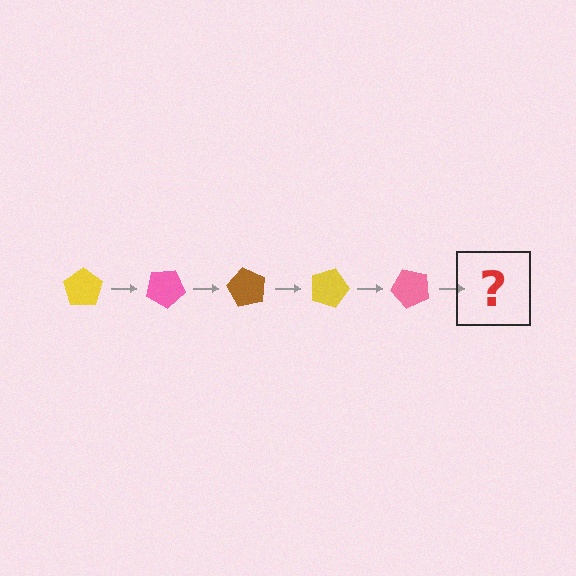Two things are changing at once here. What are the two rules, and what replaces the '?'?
The two rules are that it rotates 30 degrees each step and the color cycles through yellow, pink, and brown. The '?' should be a brown pentagon, rotated 150 degrees from the start.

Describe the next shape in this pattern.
It should be a brown pentagon, rotated 150 degrees from the start.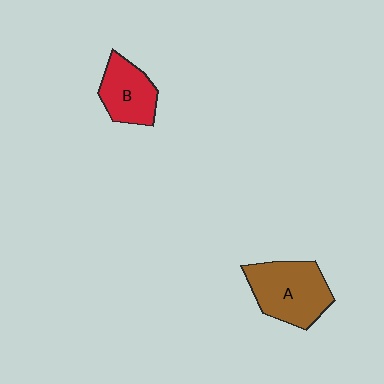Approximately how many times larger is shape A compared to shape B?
Approximately 1.4 times.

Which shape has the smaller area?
Shape B (red).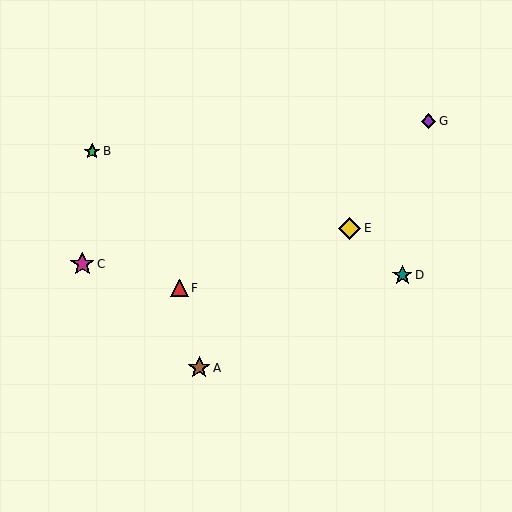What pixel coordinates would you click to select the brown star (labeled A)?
Click at (199, 368) to select the brown star A.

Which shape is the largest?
The magenta star (labeled C) is the largest.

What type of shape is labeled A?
Shape A is a brown star.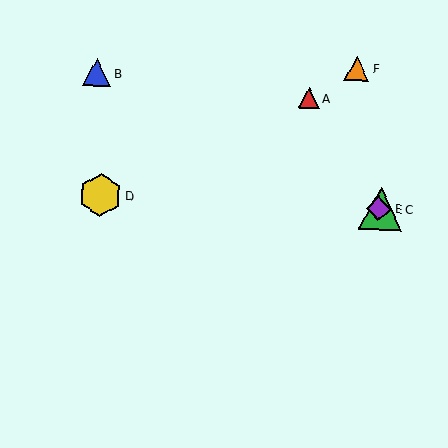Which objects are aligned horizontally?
Objects C, D, E are aligned horizontally.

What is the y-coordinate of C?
Object C is at y≈209.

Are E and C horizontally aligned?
Yes, both are at y≈209.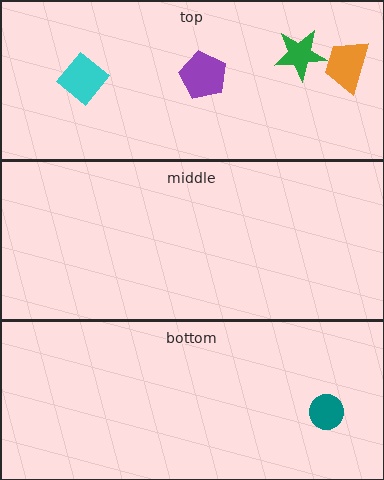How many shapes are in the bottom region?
1.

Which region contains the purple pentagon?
The top region.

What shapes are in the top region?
The orange trapezoid, the green star, the purple pentagon, the cyan diamond.